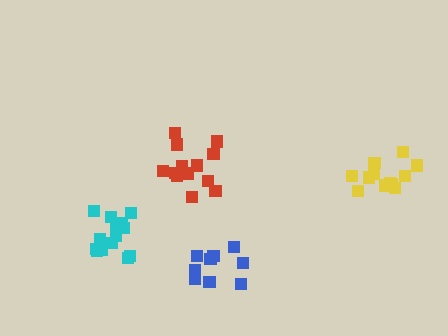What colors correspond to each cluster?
The clusters are colored: cyan, red, blue, yellow.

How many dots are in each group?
Group 1: 14 dots, Group 2: 14 dots, Group 3: 10 dots, Group 4: 12 dots (50 total).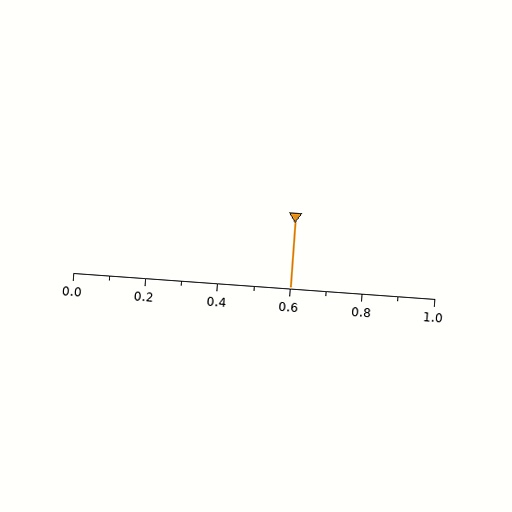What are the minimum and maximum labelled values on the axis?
The axis runs from 0.0 to 1.0.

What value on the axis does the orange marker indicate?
The marker indicates approximately 0.6.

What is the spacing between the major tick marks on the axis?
The major ticks are spaced 0.2 apart.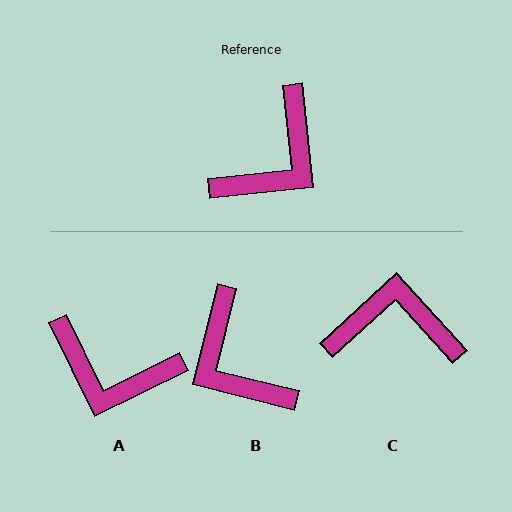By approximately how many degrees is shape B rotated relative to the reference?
Approximately 110 degrees clockwise.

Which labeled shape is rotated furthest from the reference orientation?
C, about 126 degrees away.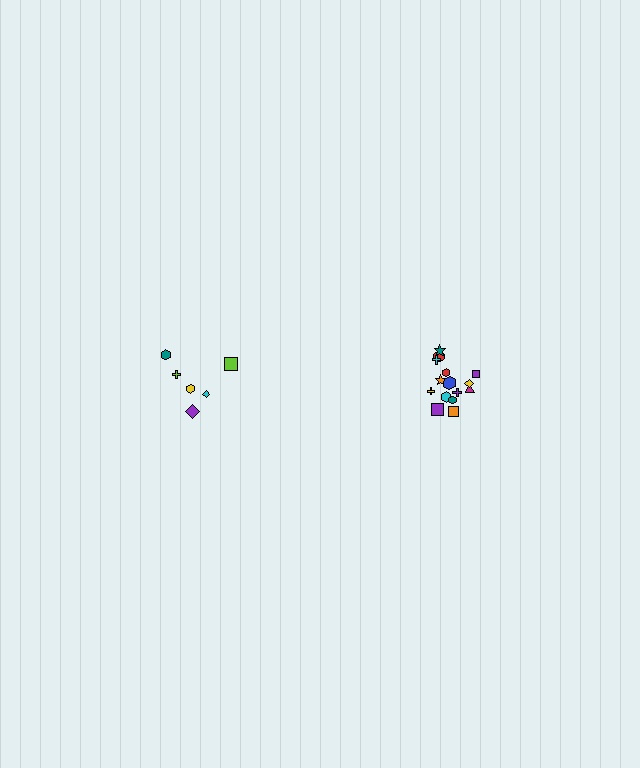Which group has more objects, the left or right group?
The right group.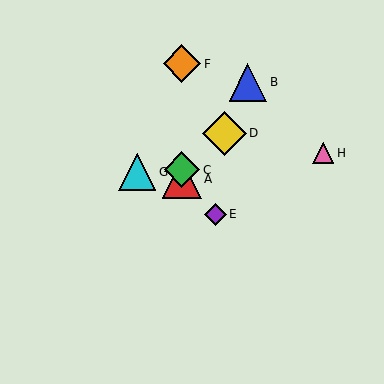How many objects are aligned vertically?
3 objects (A, C, F) are aligned vertically.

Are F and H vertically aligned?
No, F is at x≈182 and H is at x≈323.